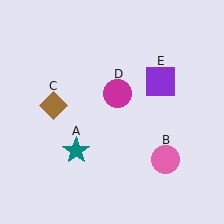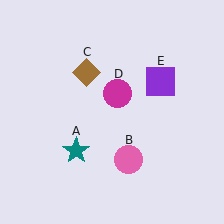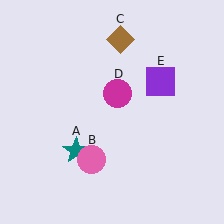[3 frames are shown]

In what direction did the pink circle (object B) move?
The pink circle (object B) moved left.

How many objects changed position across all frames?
2 objects changed position: pink circle (object B), brown diamond (object C).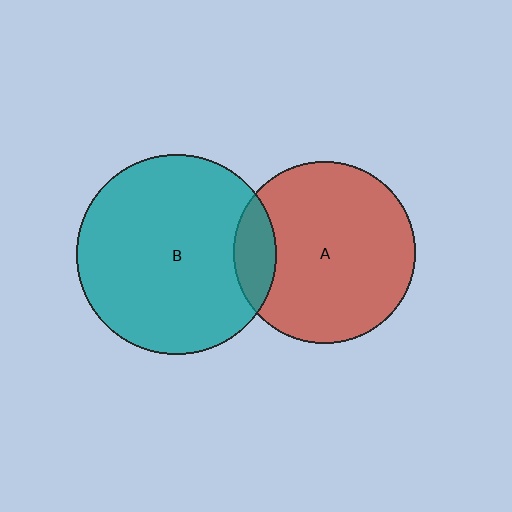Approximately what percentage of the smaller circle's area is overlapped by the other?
Approximately 15%.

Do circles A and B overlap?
Yes.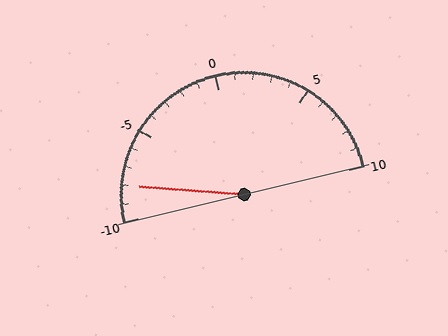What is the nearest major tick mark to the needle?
The nearest major tick mark is -10.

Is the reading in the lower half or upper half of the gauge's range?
The reading is in the lower half of the range (-10 to 10).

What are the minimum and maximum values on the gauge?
The gauge ranges from -10 to 10.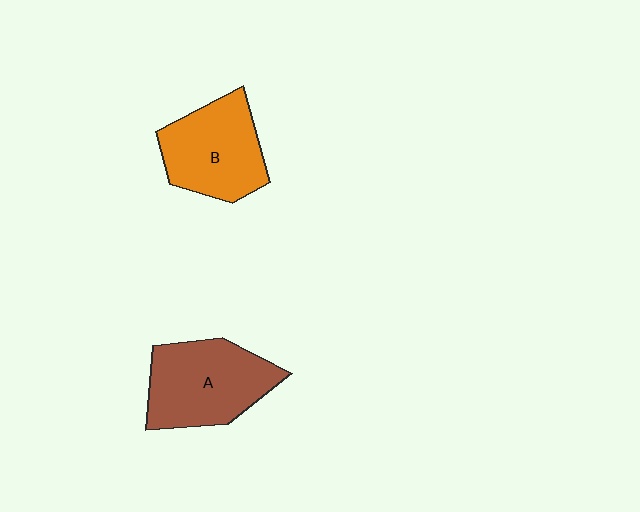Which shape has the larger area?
Shape A (brown).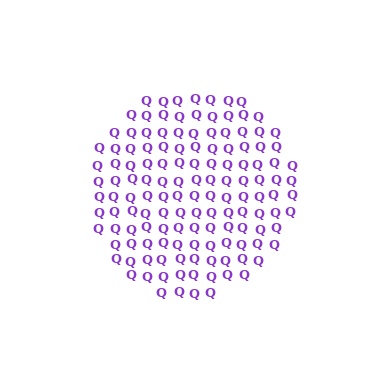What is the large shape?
The large shape is a circle.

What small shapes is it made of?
It is made of small letter Q's.